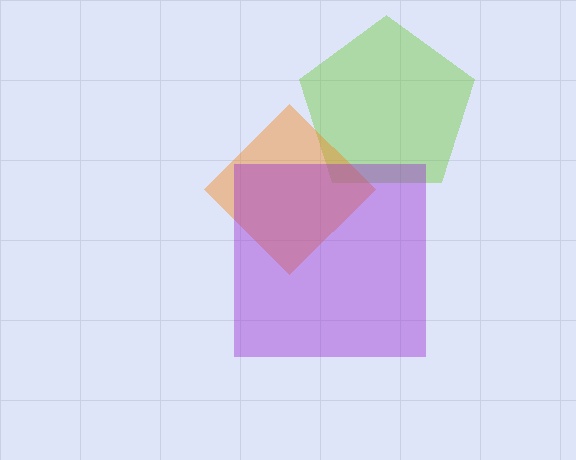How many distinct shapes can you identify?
There are 3 distinct shapes: a lime pentagon, an orange diamond, a purple square.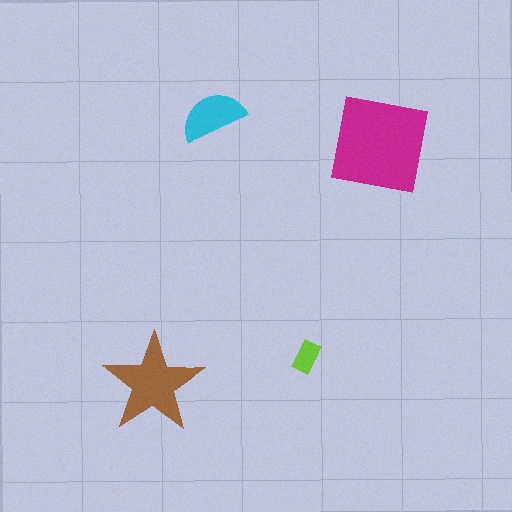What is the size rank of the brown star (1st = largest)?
2nd.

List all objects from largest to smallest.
The magenta square, the brown star, the cyan semicircle, the lime rectangle.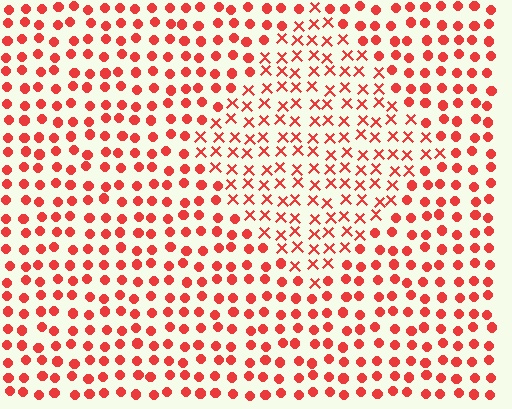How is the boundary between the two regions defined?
The boundary is defined by a change in element shape: X marks inside vs. circles outside. All elements share the same color and spacing.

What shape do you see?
I see a diamond.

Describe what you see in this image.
The image is filled with small red elements arranged in a uniform grid. A diamond-shaped region contains X marks, while the surrounding area contains circles. The boundary is defined purely by the change in element shape.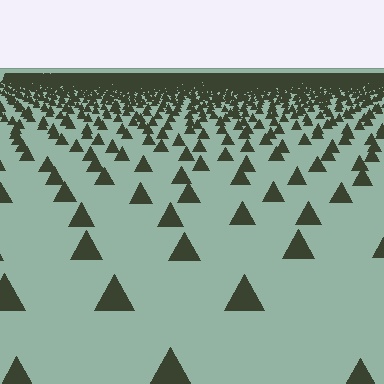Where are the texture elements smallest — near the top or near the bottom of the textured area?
Near the top.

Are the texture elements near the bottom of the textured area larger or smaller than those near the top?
Larger. Near the bottom, elements are closer to the viewer and appear at a bigger on-screen size.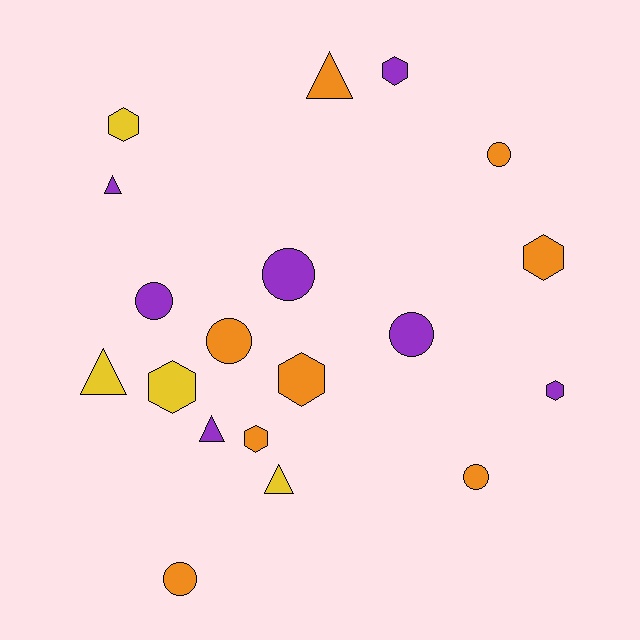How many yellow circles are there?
There are no yellow circles.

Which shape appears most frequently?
Circle, with 7 objects.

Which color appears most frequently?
Orange, with 8 objects.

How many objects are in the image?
There are 19 objects.